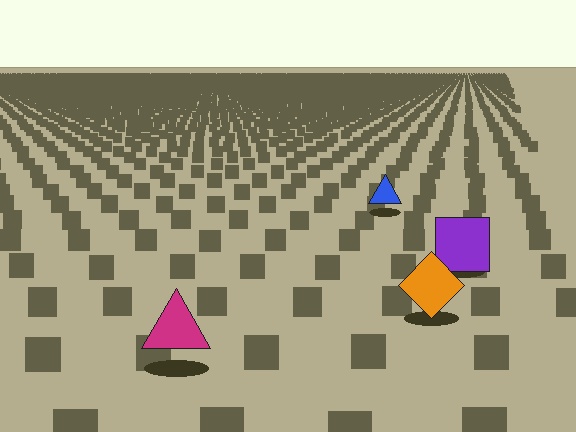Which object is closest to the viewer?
The magenta triangle is closest. The texture marks near it are larger and more spread out.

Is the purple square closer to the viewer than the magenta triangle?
No. The magenta triangle is closer — you can tell from the texture gradient: the ground texture is coarser near it.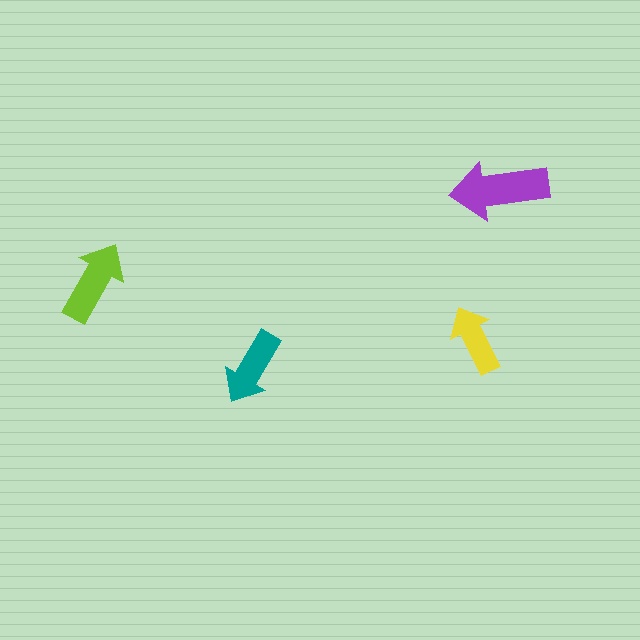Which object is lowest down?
The teal arrow is bottommost.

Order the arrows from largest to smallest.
the purple one, the lime one, the teal one, the yellow one.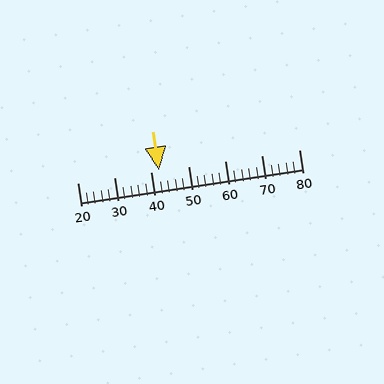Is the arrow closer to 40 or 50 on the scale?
The arrow is closer to 40.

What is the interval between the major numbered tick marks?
The major tick marks are spaced 10 units apart.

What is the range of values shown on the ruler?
The ruler shows values from 20 to 80.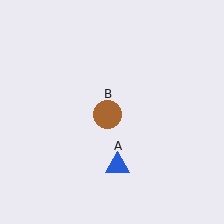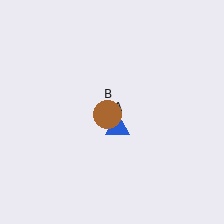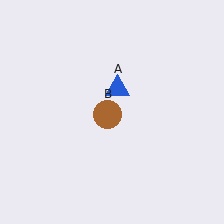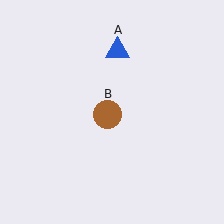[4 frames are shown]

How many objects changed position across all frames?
1 object changed position: blue triangle (object A).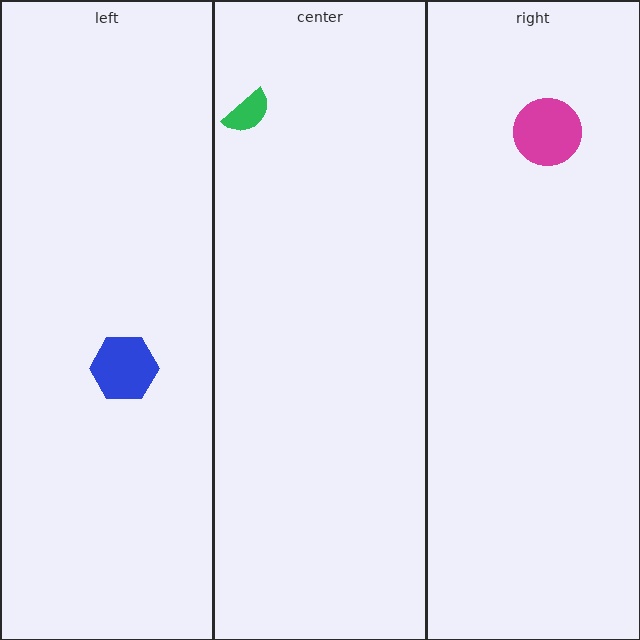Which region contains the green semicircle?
The center region.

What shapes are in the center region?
The green semicircle.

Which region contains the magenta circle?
The right region.